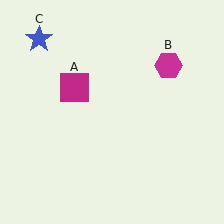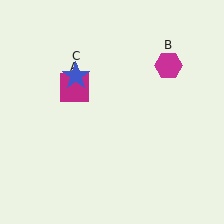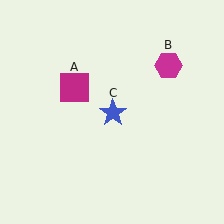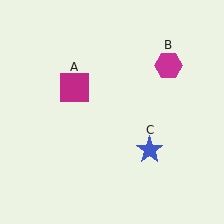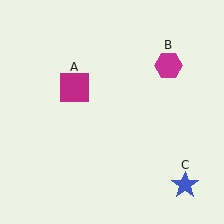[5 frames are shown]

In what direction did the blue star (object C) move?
The blue star (object C) moved down and to the right.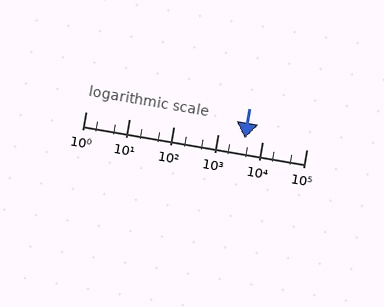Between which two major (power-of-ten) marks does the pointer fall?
The pointer is between 1000 and 10000.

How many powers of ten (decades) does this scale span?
The scale spans 5 decades, from 1 to 100000.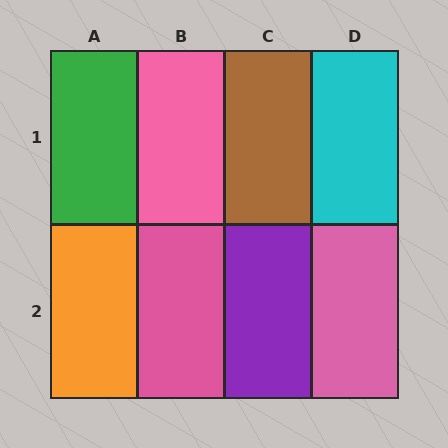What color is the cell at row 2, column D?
Pink.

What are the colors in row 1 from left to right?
Green, pink, brown, cyan.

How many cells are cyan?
1 cell is cyan.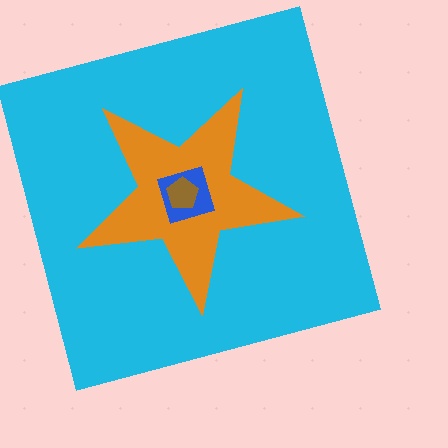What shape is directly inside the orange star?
The blue diamond.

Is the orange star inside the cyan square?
Yes.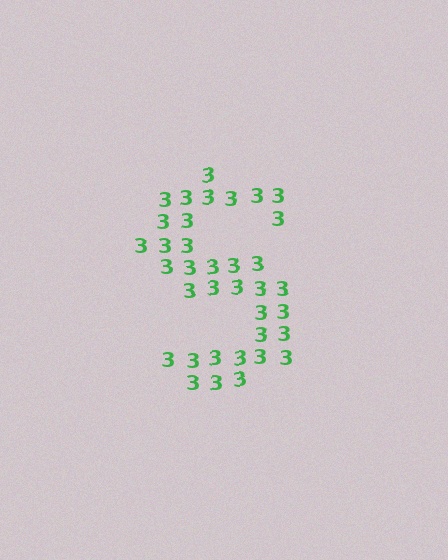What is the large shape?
The large shape is the letter S.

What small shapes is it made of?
It is made of small digit 3's.